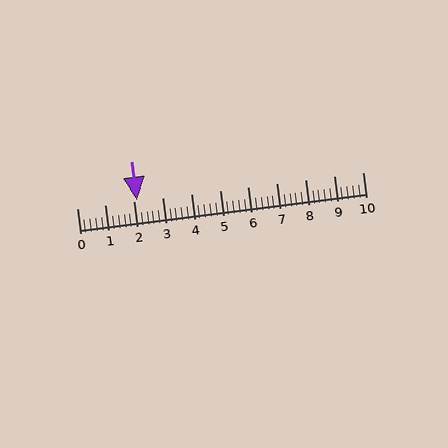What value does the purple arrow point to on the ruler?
The purple arrow points to approximately 2.1.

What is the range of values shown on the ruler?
The ruler shows values from 0 to 10.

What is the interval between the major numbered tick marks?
The major tick marks are spaced 1 units apart.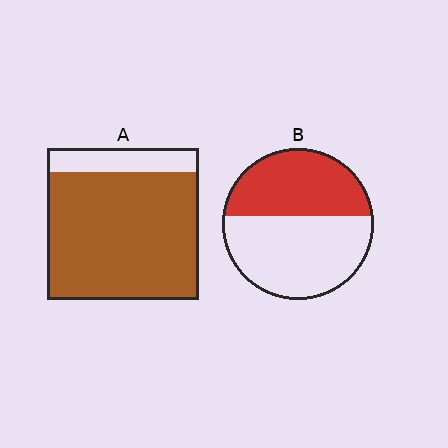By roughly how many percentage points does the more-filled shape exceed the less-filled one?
By roughly 40 percentage points (A over B).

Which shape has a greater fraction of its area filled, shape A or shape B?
Shape A.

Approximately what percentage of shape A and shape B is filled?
A is approximately 85% and B is approximately 45%.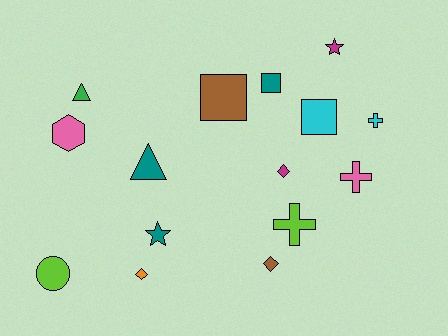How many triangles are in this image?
There are 2 triangles.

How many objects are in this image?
There are 15 objects.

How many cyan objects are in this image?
There are 2 cyan objects.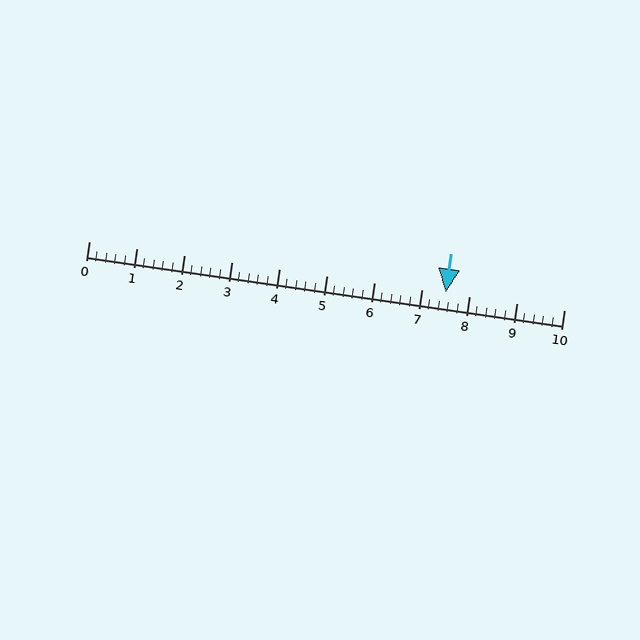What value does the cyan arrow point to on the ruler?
The cyan arrow points to approximately 7.5.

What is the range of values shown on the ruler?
The ruler shows values from 0 to 10.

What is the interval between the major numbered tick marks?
The major tick marks are spaced 1 units apart.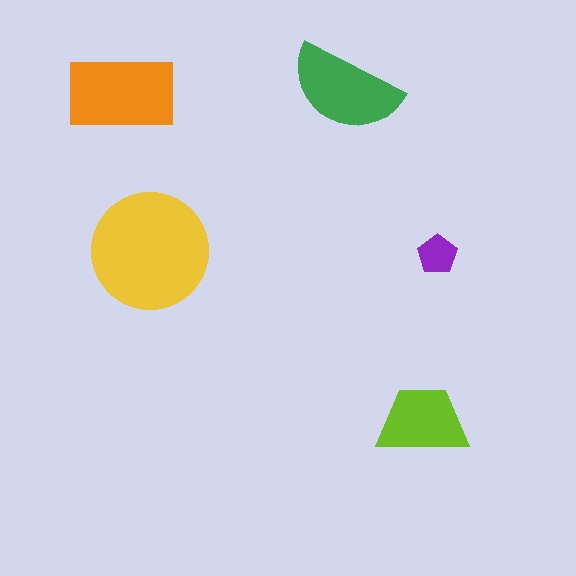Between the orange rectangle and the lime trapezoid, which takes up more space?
The orange rectangle.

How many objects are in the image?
There are 5 objects in the image.